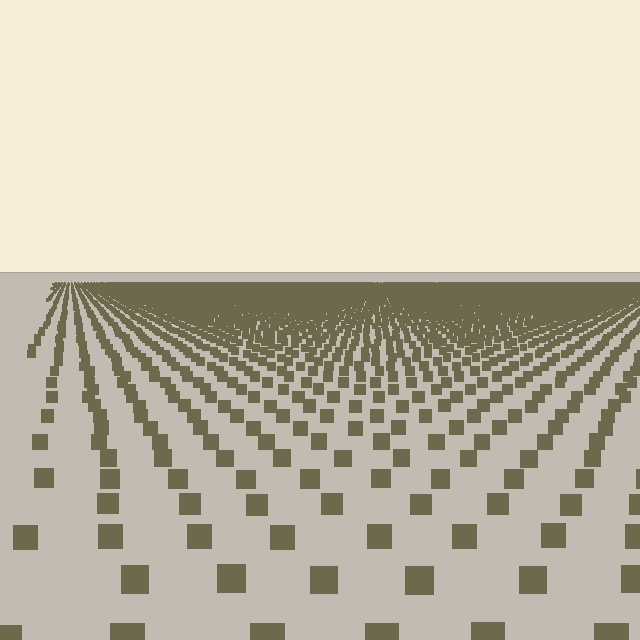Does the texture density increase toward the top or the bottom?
Density increases toward the top.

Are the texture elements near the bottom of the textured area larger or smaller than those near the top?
Larger. Near the bottom, elements are closer to the viewer and appear at a bigger on-screen size.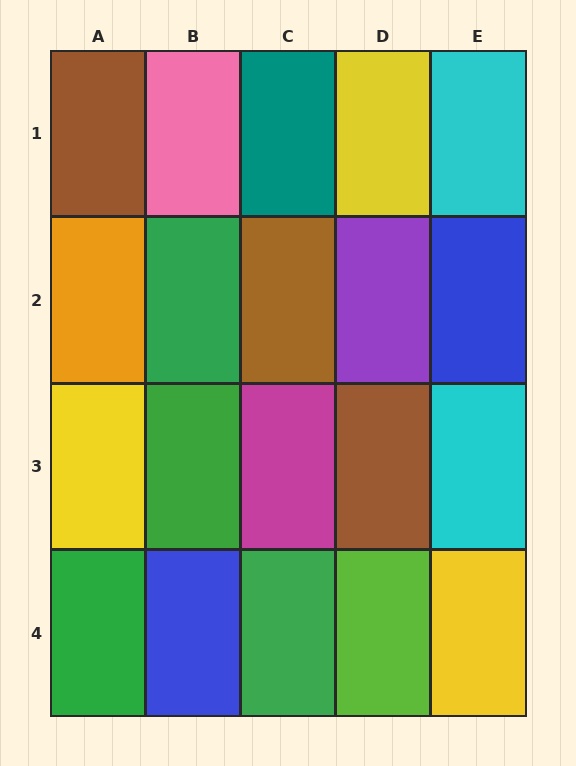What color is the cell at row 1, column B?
Pink.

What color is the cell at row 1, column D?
Yellow.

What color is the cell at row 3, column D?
Brown.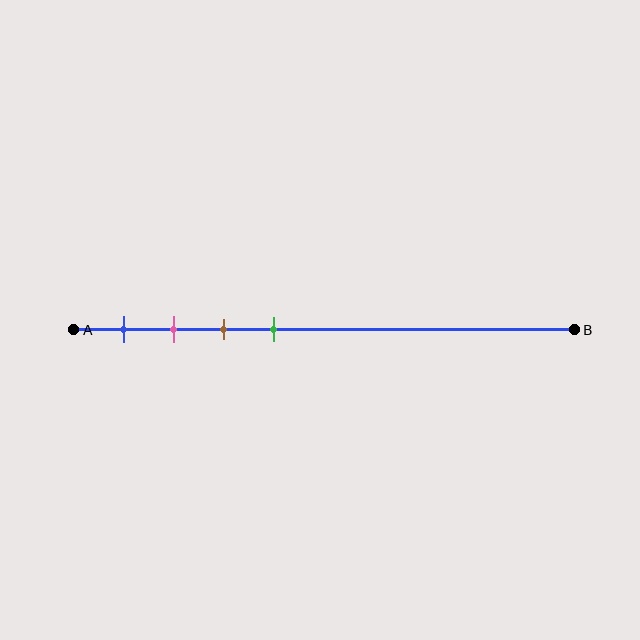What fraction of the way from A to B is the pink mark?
The pink mark is approximately 20% (0.2) of the way from A to B.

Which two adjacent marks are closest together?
The pink and brown marks are the closest adjacent pair.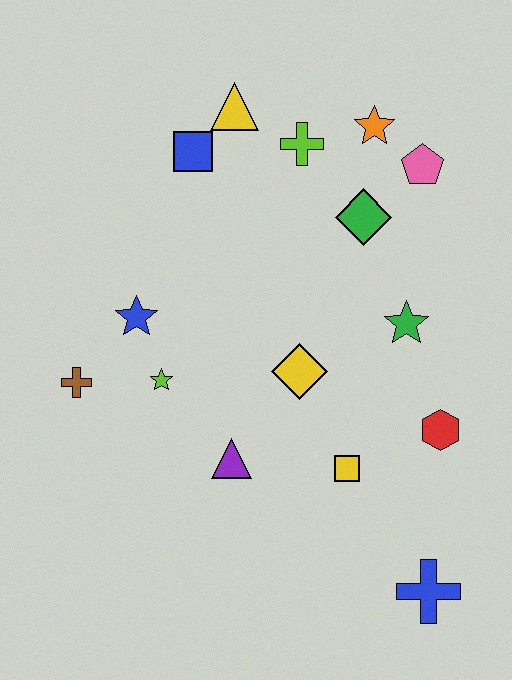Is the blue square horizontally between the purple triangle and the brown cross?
Yes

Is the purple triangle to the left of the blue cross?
Yes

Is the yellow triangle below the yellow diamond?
No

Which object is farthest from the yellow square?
The yellow triangle is farthest from the yellow square.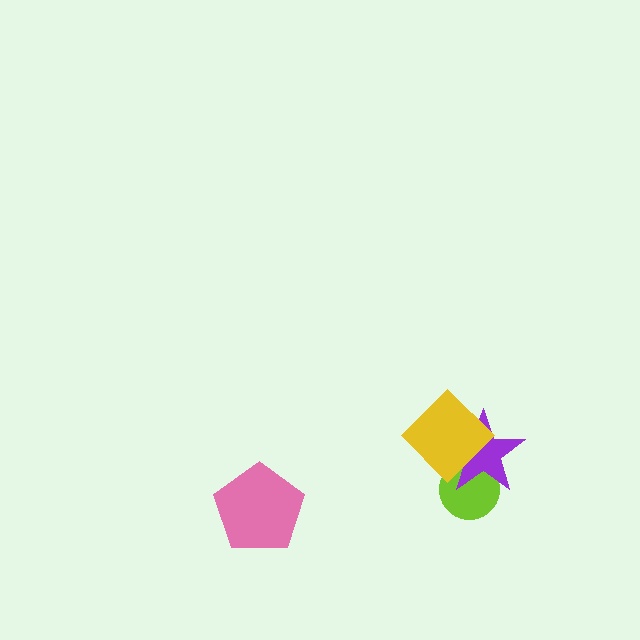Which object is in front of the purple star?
The yellow diamond is in front of the purple star.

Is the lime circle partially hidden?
Yes, it is partially covered by another shape.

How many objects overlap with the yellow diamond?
2 objects overlap with the yellow diamond.